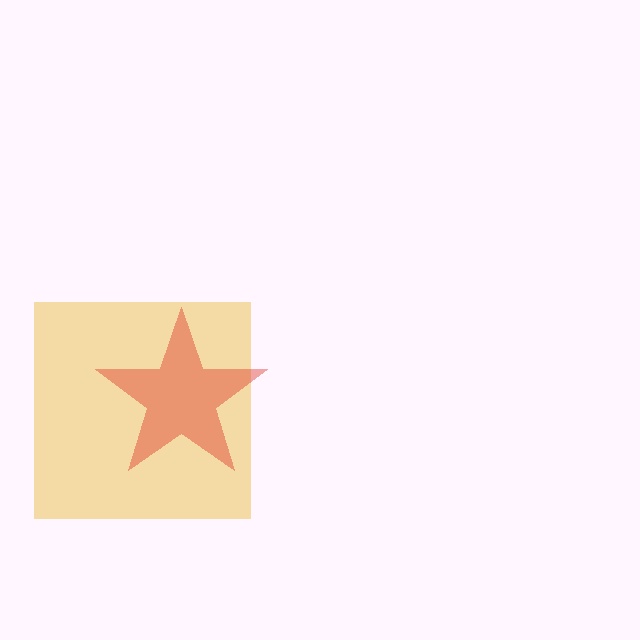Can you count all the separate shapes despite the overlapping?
Yes, there are 2 separate shapes.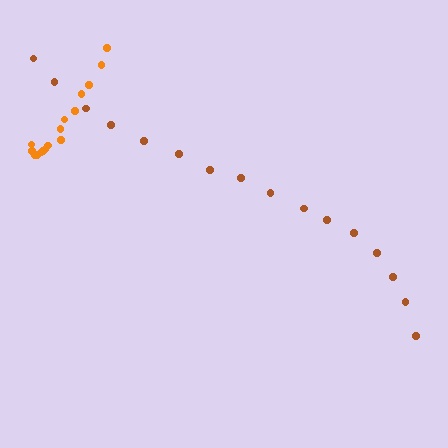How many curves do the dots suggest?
There are 2 distinct paths.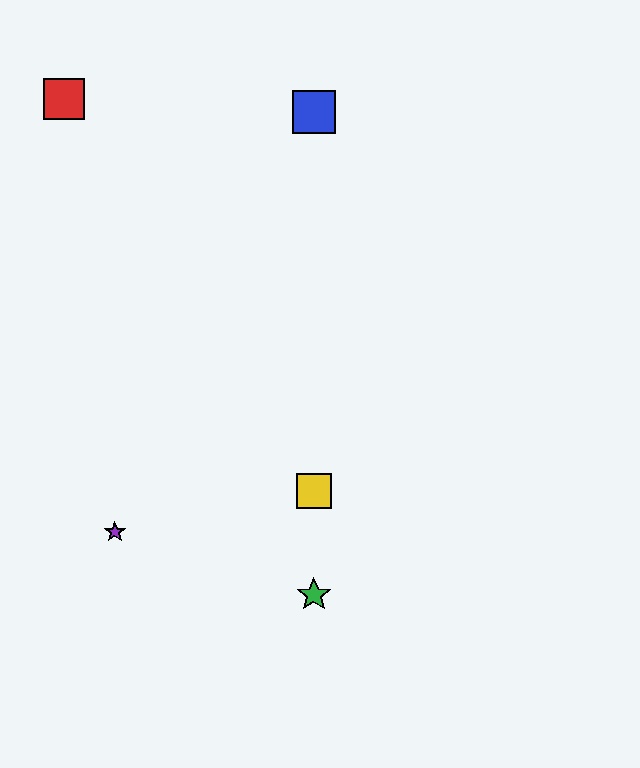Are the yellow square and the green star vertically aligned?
Yes, both are at x≈314.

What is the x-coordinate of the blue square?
The blue square is at x≈314.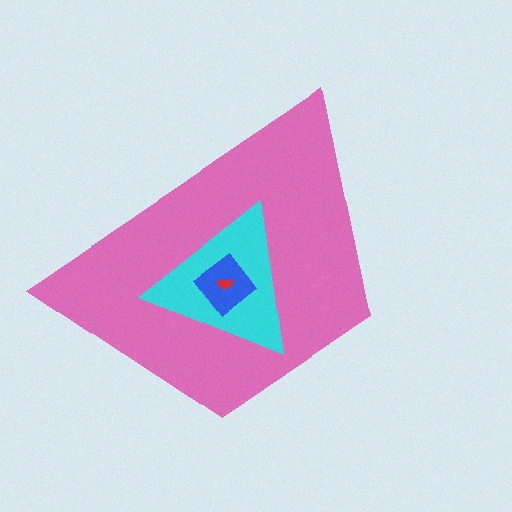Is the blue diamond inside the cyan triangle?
Yes.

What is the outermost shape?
The pink trapezoid.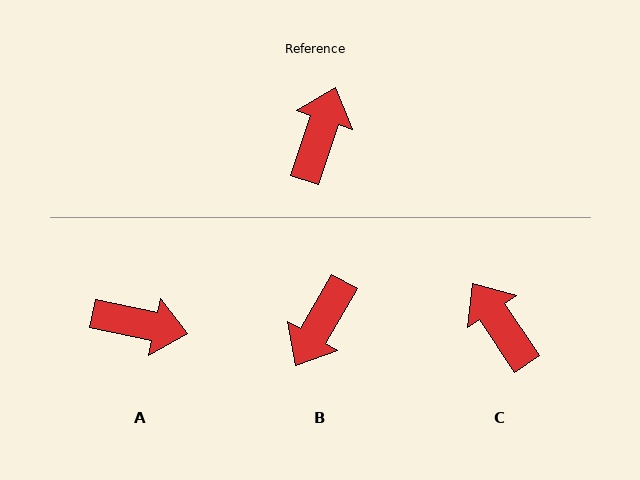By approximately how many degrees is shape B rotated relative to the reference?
Approximately 168 degrees counter-clockwise.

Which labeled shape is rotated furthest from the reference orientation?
B, about 168 degrees away.